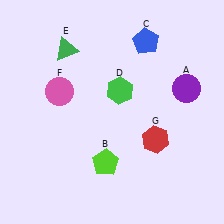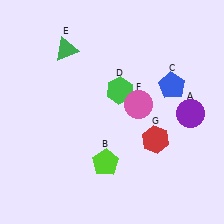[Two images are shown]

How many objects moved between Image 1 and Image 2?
3 objects moved between the two images.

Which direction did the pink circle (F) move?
The pink circle (F) moved right.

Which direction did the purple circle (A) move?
The purple circle (A) moved down.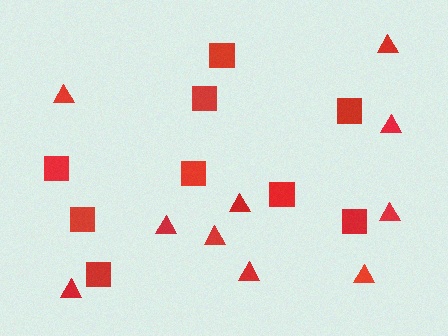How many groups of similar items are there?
There are 2 groups: one group of triangles (10) and one group of squares (9).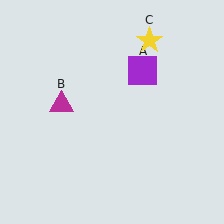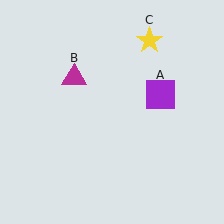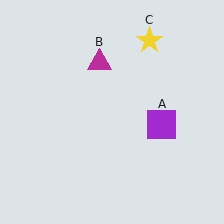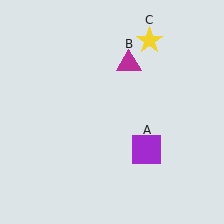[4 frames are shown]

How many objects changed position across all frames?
2 objects changed position: purple square (object A), magenta triangle (object B).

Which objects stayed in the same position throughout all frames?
Yellow star (object C) remained stationary.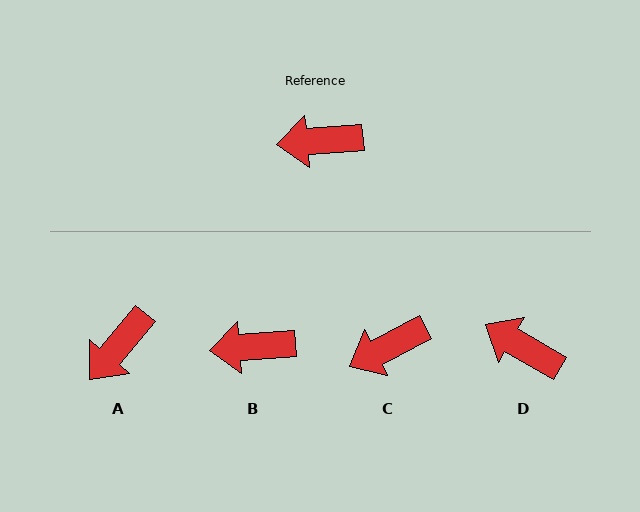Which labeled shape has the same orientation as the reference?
B.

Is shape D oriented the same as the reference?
No, it is off by about 35 degrees.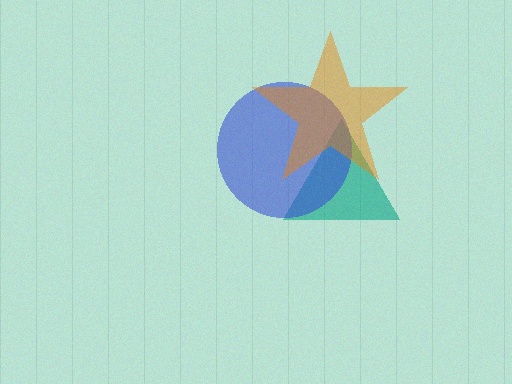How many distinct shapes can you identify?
There are 3 distinct shapes: a teal triangle, a blue circle, an orange star.